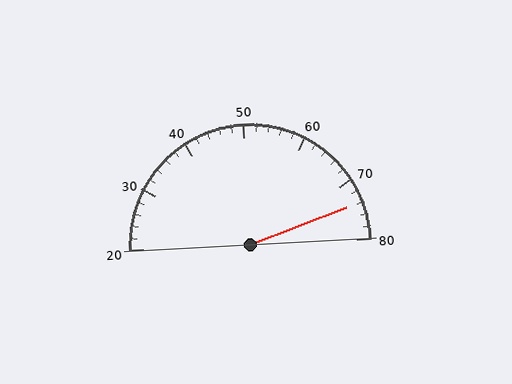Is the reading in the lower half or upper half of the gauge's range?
The reading is in the upper half of the range (20 to 80).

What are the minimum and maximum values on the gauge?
The gauge ranges from 20 to 80.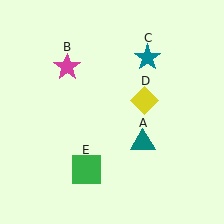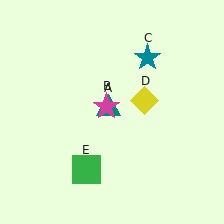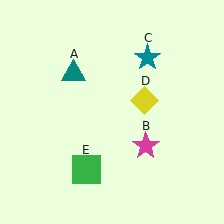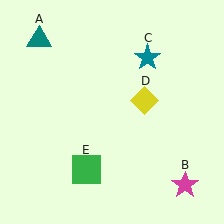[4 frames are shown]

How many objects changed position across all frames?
2 objects changed position: teal triangle (object A), magenta star (object B).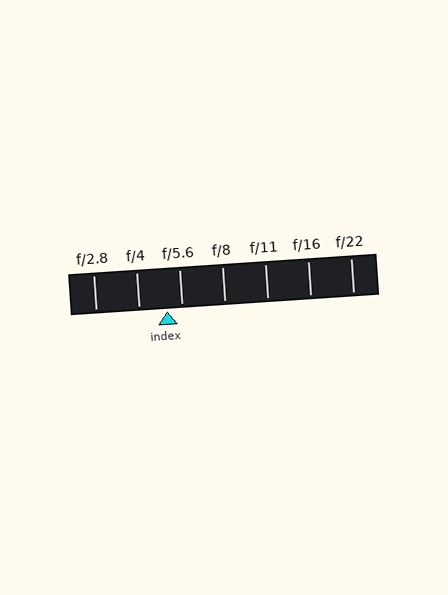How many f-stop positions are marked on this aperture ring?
There are 7 f-stop positions marked.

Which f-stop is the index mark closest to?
The index mark is closest to f/5.6.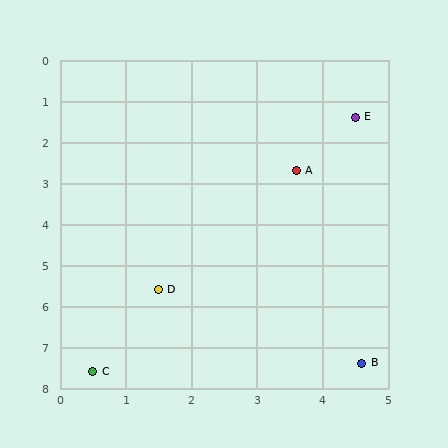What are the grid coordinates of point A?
Point A is at approximately (3.6, 2.7).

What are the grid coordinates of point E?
Point E is at approximately (4.5, 1.4).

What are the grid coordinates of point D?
Point D is at approximately (1.5, 5.6).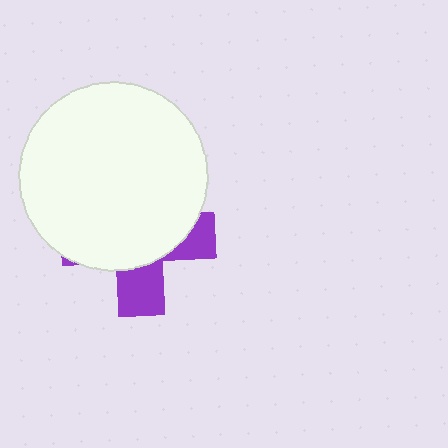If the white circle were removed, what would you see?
You would see the complete purple cross.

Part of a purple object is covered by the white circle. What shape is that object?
It is a cross.